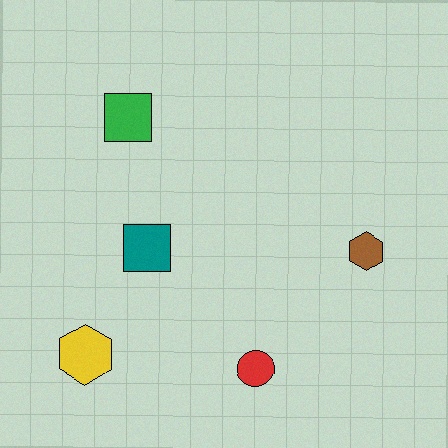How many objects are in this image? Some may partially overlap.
There are 5 objects.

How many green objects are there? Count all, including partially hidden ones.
There is 1 green object.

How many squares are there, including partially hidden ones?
There are 2 squares.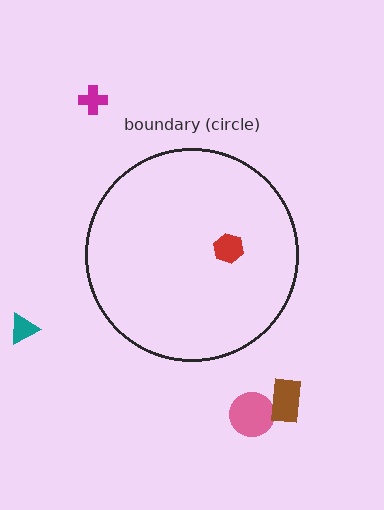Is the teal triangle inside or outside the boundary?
Outside.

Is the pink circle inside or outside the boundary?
Outside.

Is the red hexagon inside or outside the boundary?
Inside.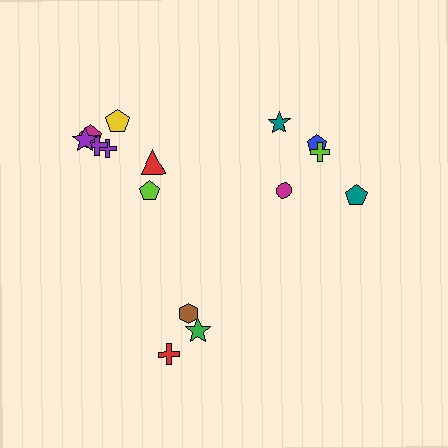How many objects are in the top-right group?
There are 5 objects.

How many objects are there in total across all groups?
There are 15 objects.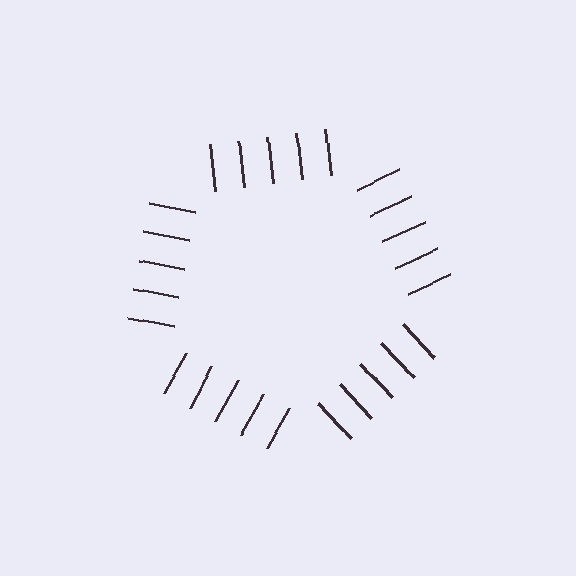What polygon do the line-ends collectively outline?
An illusory pentagon — the line segments terminate on its edges but no continuous stroke is drawn.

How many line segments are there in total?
25 — 5 along each of the 5 edges.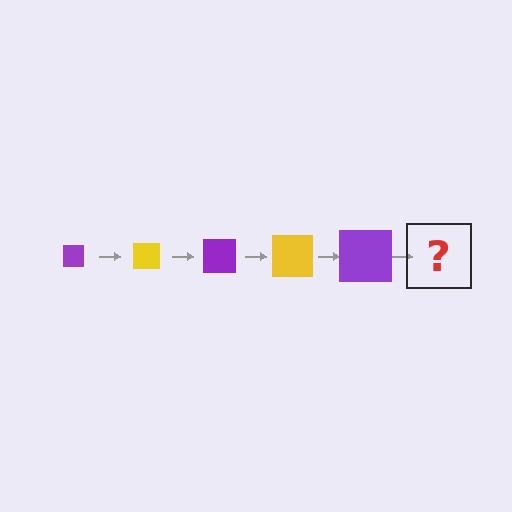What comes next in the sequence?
The next element should be a yellow square, larger than the previous one.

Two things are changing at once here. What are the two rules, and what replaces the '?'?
The two rules are that the square grows larger each step and the color cycles through purple and yellow. The '?' should be a yellow square, larger than the previous one.